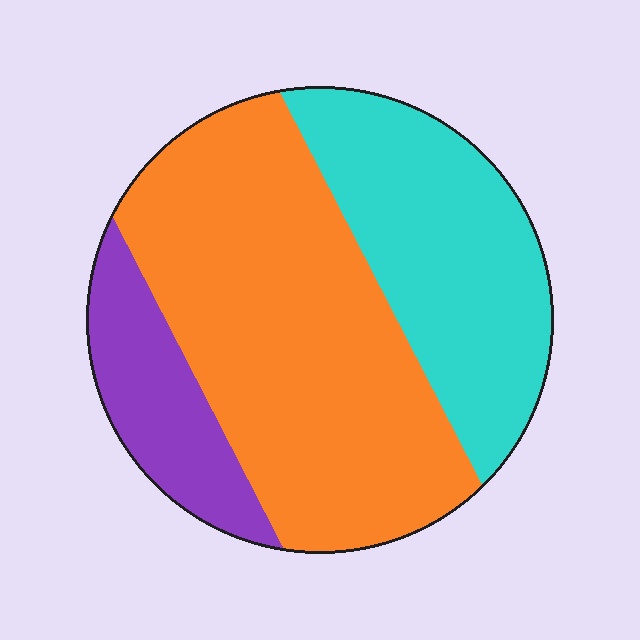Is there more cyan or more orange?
Orange.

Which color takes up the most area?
Orange, at roughly 55%.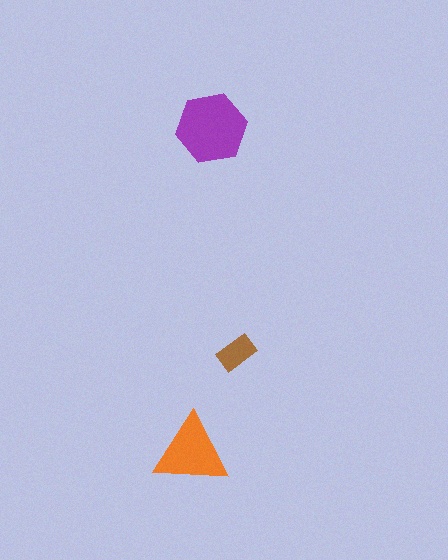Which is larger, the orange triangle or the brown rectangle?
The orange triangle.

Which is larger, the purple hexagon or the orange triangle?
The purple hexagon.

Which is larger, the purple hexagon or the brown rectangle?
The purple hexagon.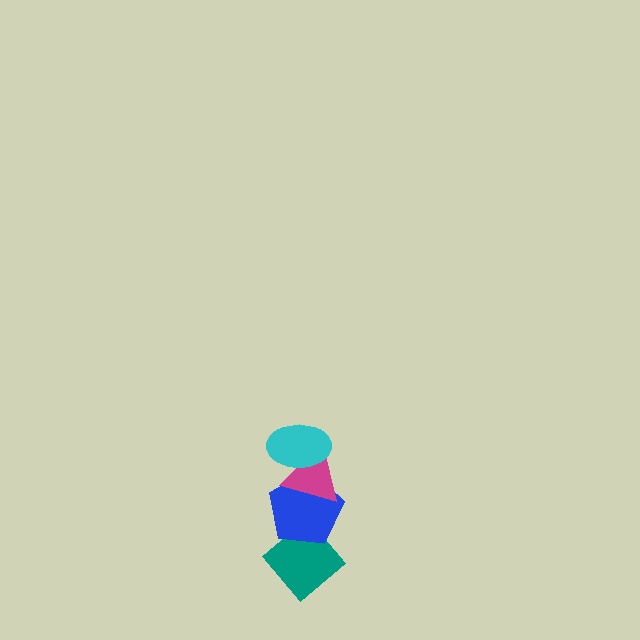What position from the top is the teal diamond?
The teal diamond is 4th from the top.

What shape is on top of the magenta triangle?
The cyan ellipse is on top of the magenta triangle.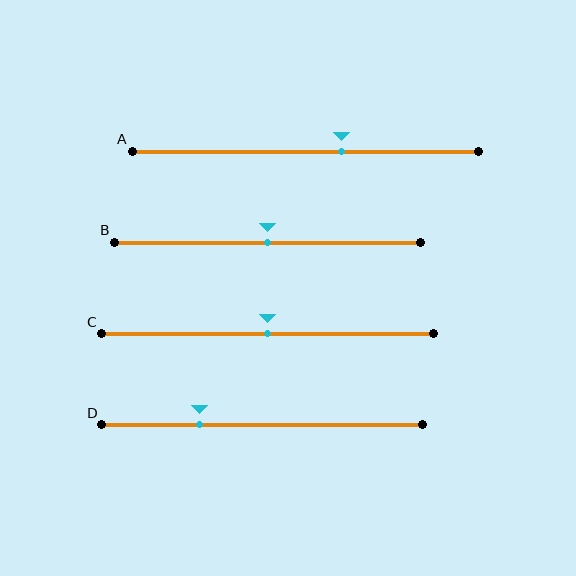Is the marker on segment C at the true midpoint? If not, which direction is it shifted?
Yes, the marker on segment C is at the true midpoint.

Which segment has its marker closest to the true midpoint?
Segment B has its marker closest to the true midpoint.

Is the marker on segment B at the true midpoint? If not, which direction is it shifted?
Yes, the marker on segment B is at the true midpoint.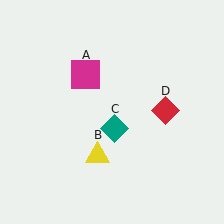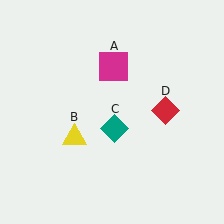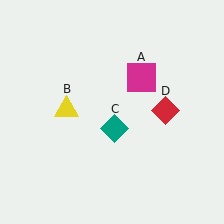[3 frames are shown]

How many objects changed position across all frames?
2 objects changed position: magenta square (object A), yellow triangle (object B).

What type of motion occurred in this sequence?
The magenta square (object A), yellow triangle (object B) rotated clockwise around the center of the scene.